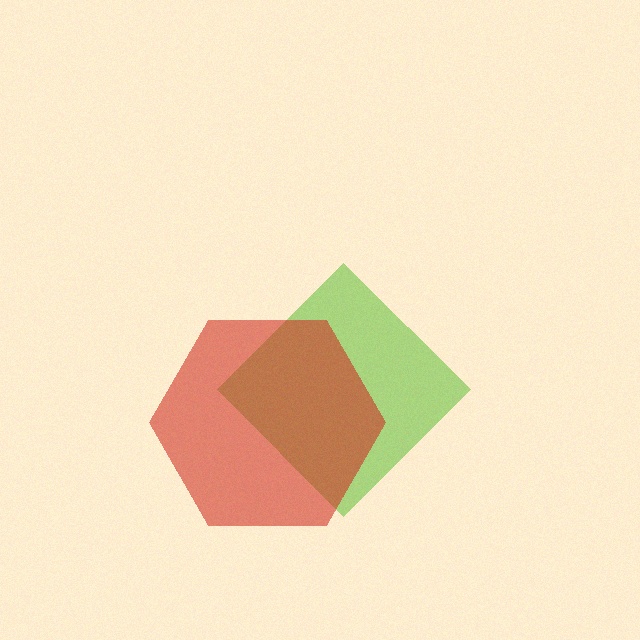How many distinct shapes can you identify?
There are 2 distinct shapes: a lime diamond, a red hexagon.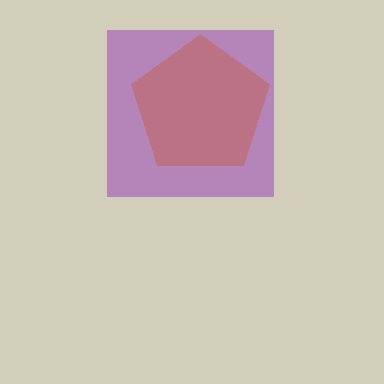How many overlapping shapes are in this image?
There are 2 overlapping shapes in the image.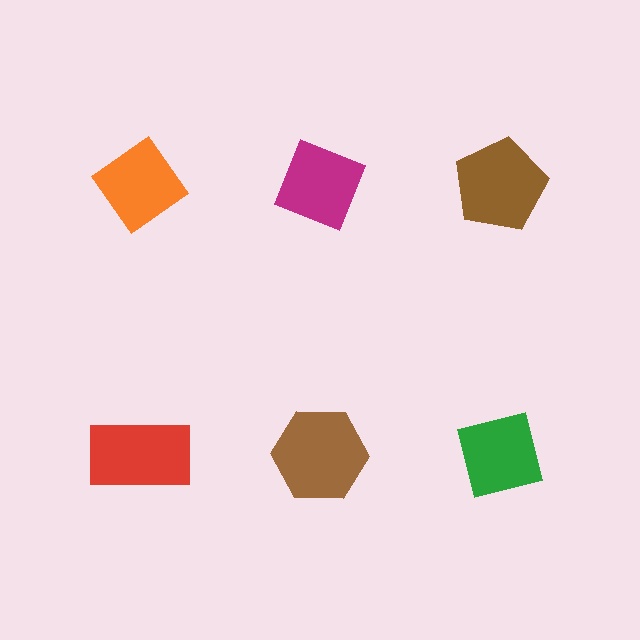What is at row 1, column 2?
A magenta diamond.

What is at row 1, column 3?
A brown pentagon.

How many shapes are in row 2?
3 shapes.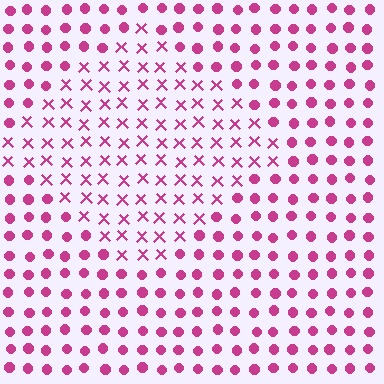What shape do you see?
I see a diamond.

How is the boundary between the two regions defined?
The boundary is defined by a change in element shape: X marks inside vs. circles outside. All elements share the same color and spacing.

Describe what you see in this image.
The image is filled with small magenta elements arranged in a uniform grid. A diamond-shaped region contains X marks, while the surrounding area contains circles. The boundary is defined purely by the change in element shape.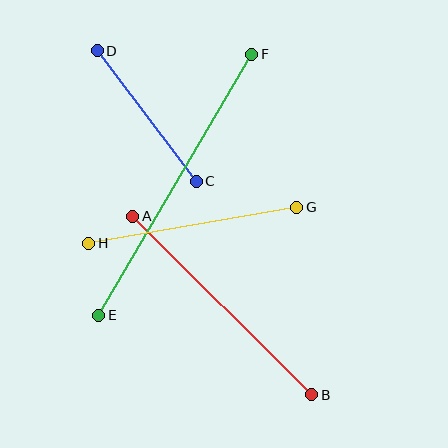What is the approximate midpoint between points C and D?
The midpoint is at approximately (147, 116) pixels.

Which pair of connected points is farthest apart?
Points E and F are farthest apart.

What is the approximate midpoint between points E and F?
The midpoint is at approximately (175, 185) pixels.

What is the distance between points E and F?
The distance is approximately 303 pixels.